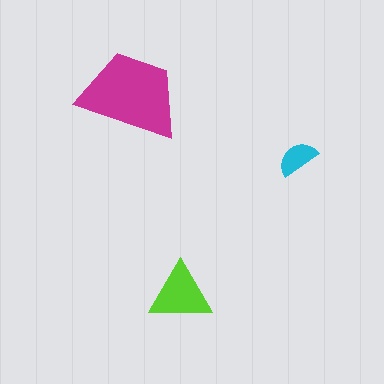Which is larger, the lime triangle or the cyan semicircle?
The lime triangle.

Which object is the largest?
The magenta trapezoid.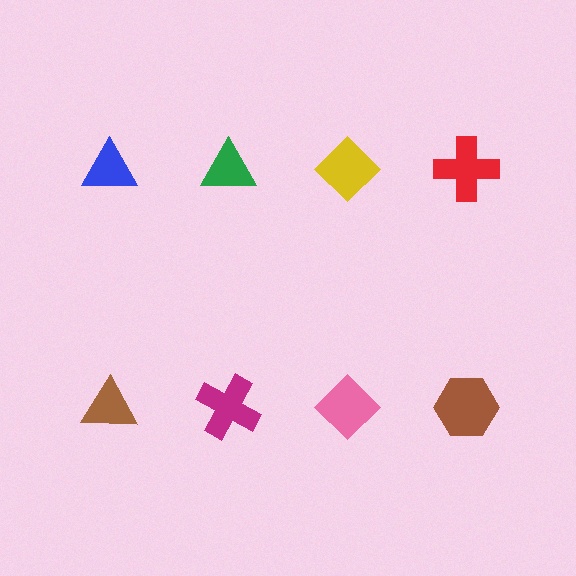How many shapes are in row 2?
4 shapes.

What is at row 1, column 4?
A red cross.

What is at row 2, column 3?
A pink diamond.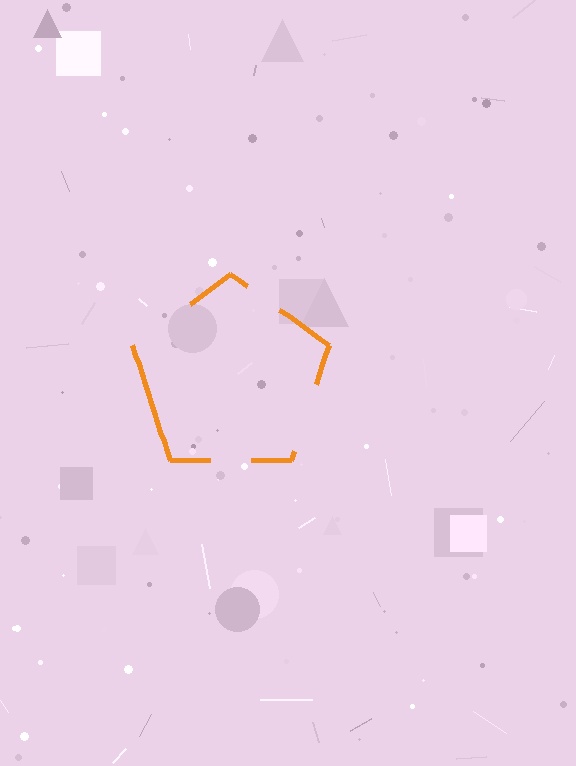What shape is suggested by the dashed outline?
The dashed outline suggests a pentagon.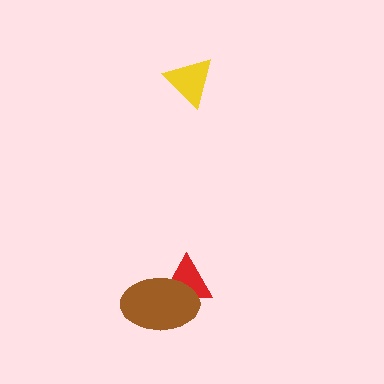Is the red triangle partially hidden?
Yes, it is partially covered by another shape.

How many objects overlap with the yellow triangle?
0 objects overlap with the yellow triangle.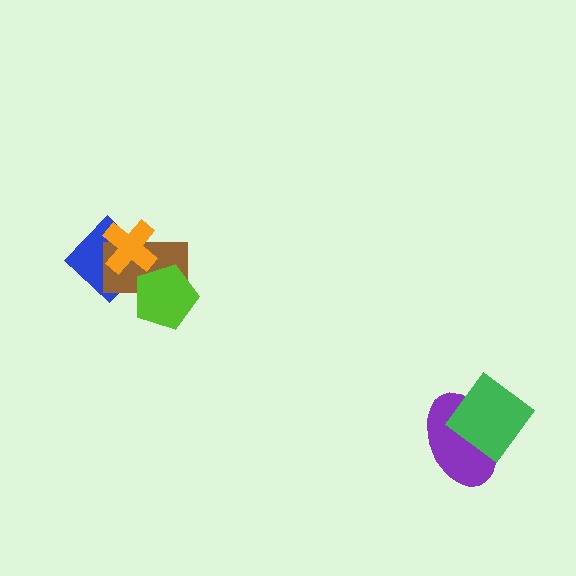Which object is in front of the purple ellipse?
The green diamond is in front of the purple ellipse.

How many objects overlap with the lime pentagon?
2 objects overlap with the lime pentagon.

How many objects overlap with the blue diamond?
3 objects overlap with the blue diamond.